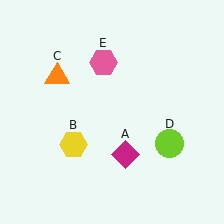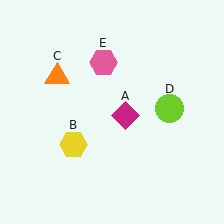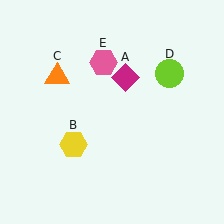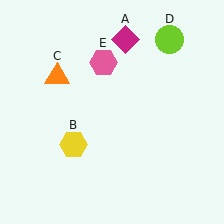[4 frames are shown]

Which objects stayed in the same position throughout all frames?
Yellow hexagon (object B) and orange triangle (object C) and pink hexagon (object E) remained stationary.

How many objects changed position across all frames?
2 objects changed position: magenta diamond (object A), lime circle (object D).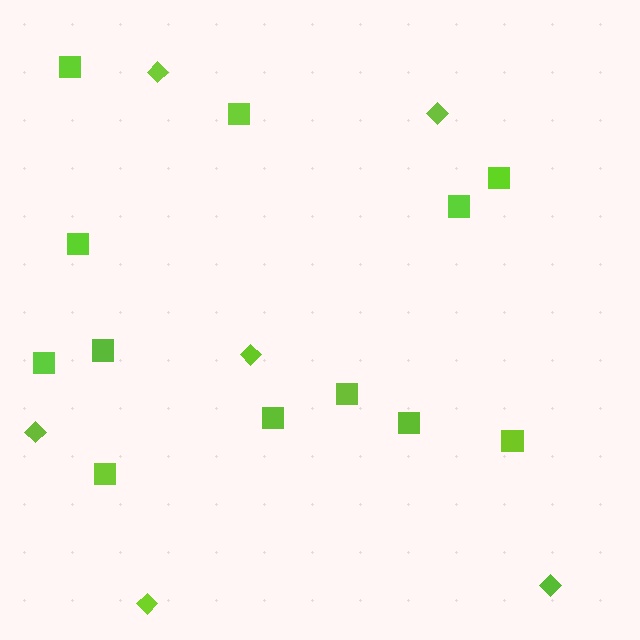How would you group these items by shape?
There are 2 groups: one group of squares (12) and one group of diamonds (6).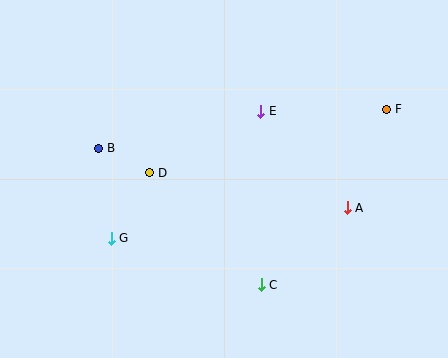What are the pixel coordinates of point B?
Point B is at (99, 148).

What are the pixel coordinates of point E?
Point E is at (261, 111).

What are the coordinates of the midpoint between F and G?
The midpoint between F and G is at (249, 174).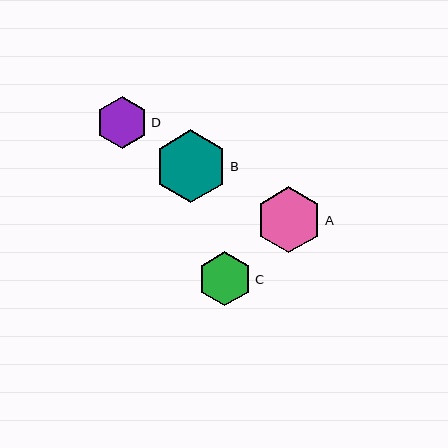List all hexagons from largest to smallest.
From largest to smallest: B, A, C, D.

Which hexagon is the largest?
Hexagon B is the largest with a size of approximately 73 pixels.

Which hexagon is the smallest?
Hexagon D is the smallest with a size of approximately 52 pixels.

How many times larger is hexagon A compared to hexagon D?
Hexagon A is approximately 1.3 times the size of hexagon D.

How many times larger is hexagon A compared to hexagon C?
Hexagon A is approximately 1.2 times the size of hexagon C.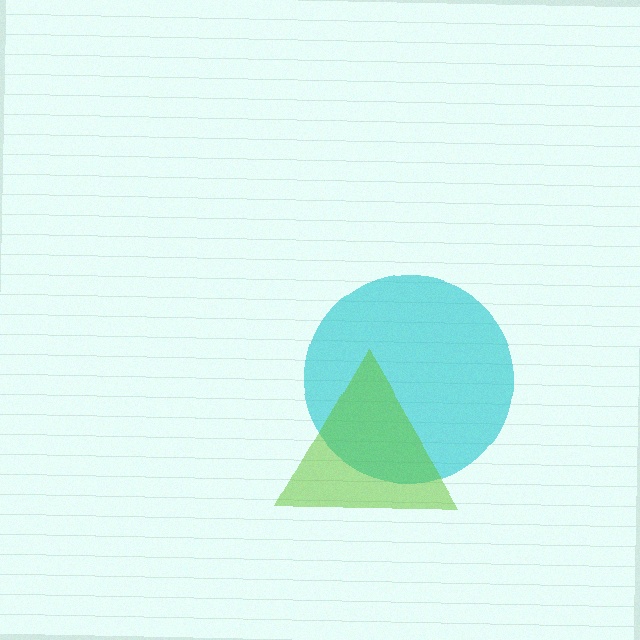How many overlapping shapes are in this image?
There are 2 overlapping shapes in the image.